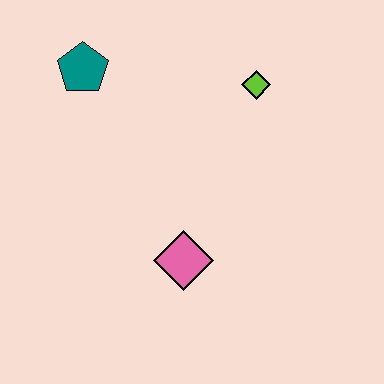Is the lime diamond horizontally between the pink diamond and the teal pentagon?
No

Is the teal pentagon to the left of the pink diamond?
Yes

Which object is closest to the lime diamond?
The teal pentagon is closest to the lime diamond.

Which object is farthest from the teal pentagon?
The pink diamond is farthest from the teal pentagon.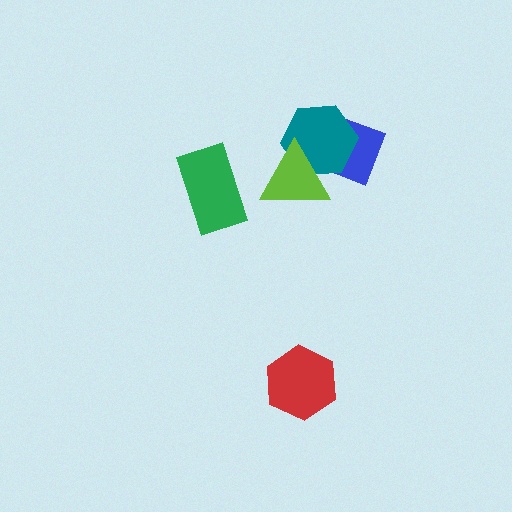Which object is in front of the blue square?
The teal hexagon is in front of the blue square.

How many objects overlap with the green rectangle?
0 objects overlap with the green rectangle.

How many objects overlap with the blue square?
1 object overlaps with the blue square.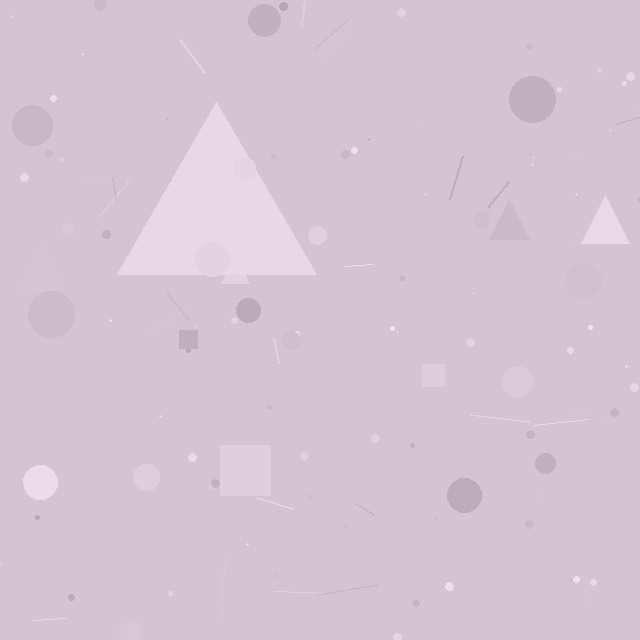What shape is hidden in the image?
A triangle is hidden in the image.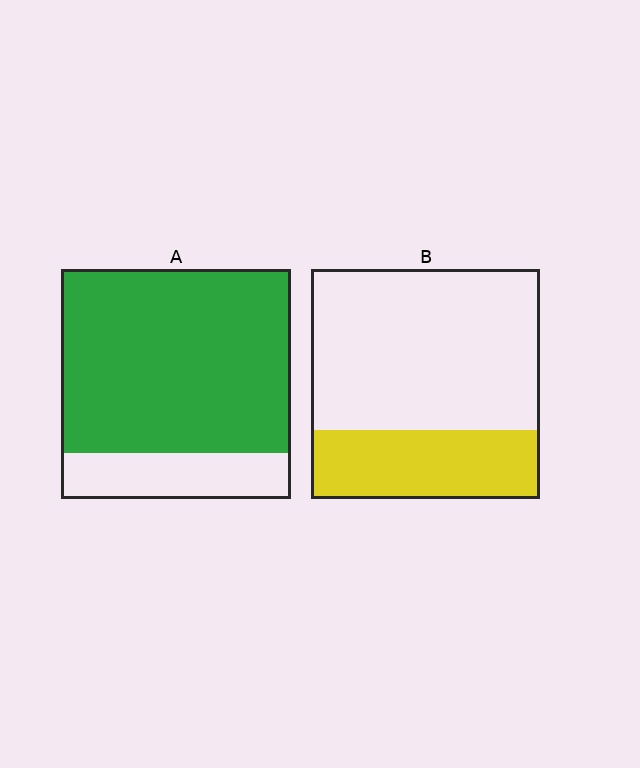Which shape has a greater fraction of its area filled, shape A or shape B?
Shape A.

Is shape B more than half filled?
No.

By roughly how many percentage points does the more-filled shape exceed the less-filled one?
By roughly 50 percentage points (A over B).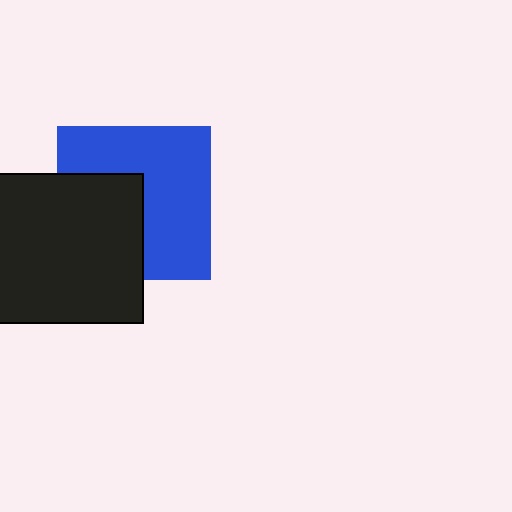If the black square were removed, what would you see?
You would see the complete blue square.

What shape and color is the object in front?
The object in front is a black square.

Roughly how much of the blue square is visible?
About half of it is visible (roughly 62%).